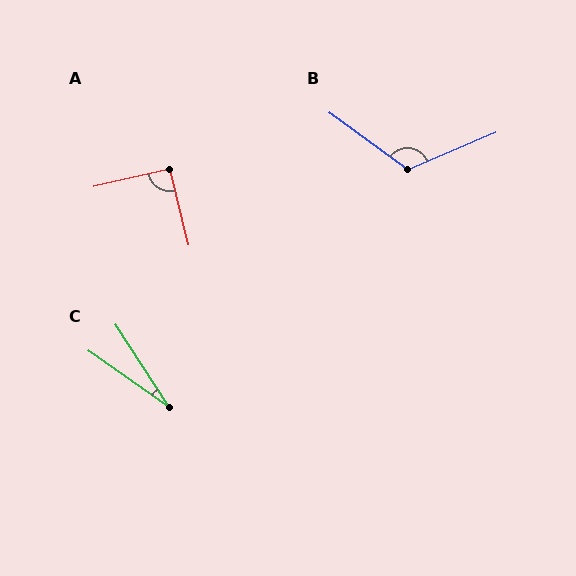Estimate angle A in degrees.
Approximately 90 degrees.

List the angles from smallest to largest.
C (22°), A (90°), B (121°).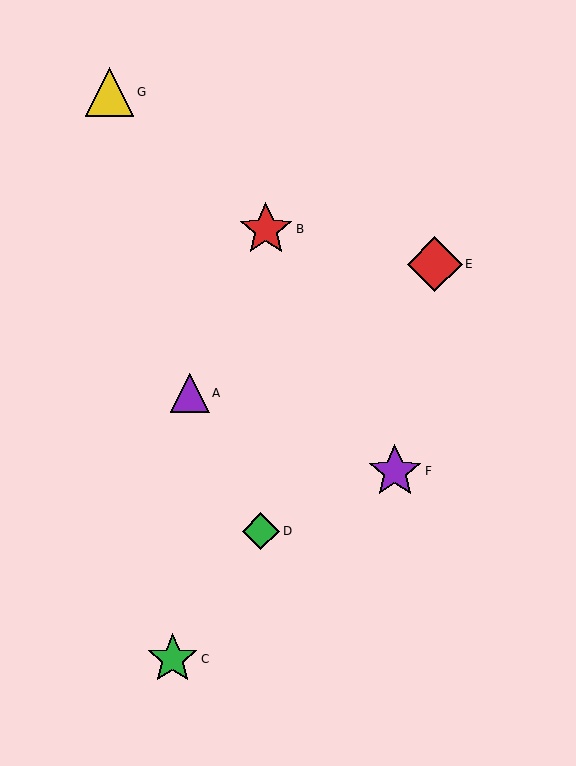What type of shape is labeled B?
Shape B is a red star.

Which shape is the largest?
The red diamond (labeled E) is the largest.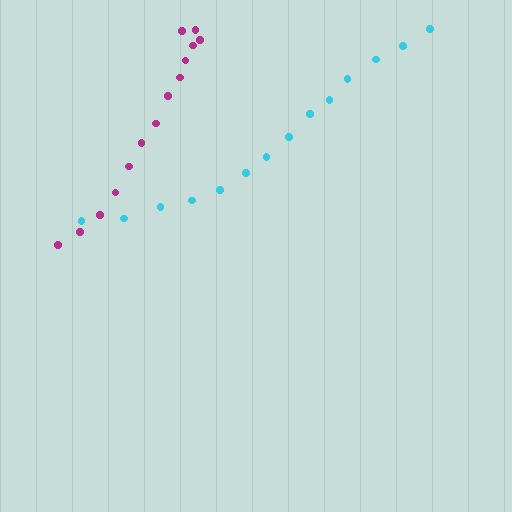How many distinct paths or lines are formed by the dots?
There are 2 distinct paths.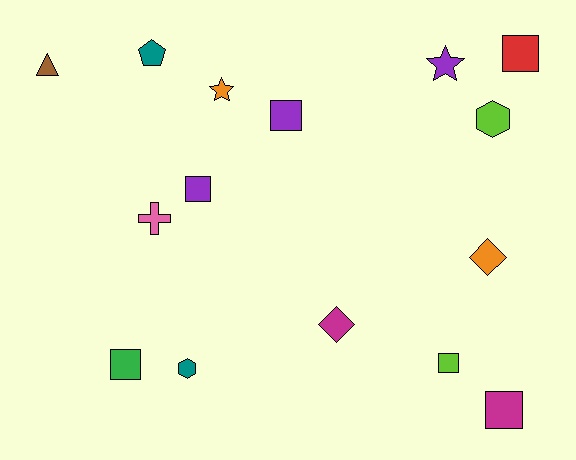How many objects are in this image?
There are 15 objects.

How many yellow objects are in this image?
There are no yellow objects.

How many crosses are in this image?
There is 1 cross.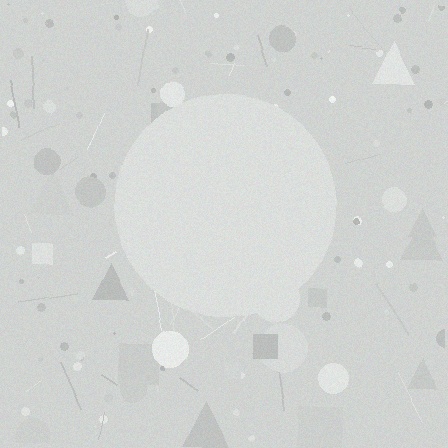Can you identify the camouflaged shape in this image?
The camouflaged shape is a circle.